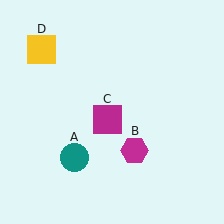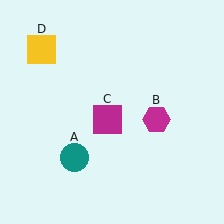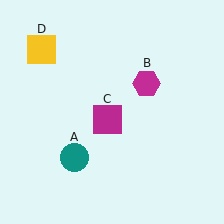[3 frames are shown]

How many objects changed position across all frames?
1 object changed position: magenta hexagon (object B).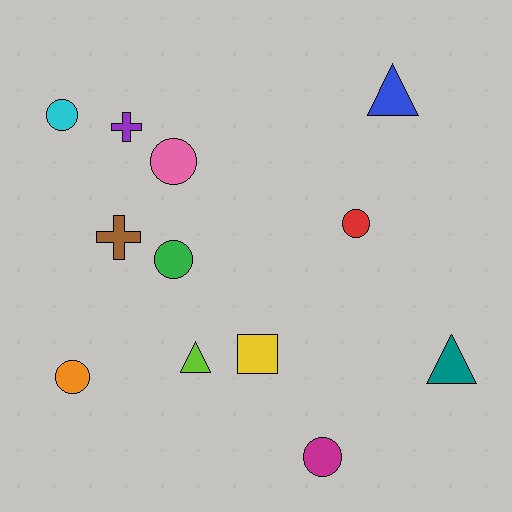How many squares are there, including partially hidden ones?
There is 1 square.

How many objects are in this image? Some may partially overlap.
There are 12 objects.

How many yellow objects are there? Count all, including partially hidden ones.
There is 1 yellow object.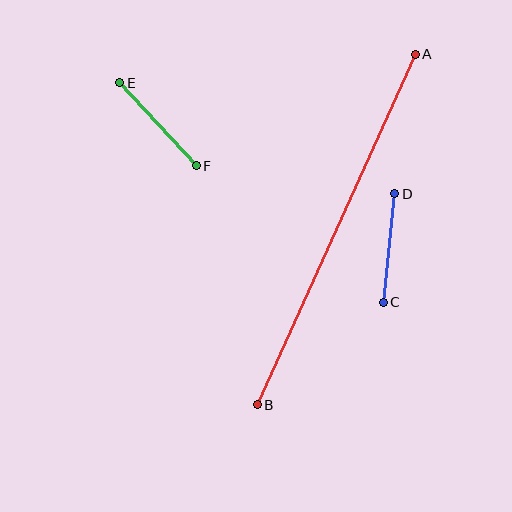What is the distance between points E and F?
The distance is approximately 113 pixels.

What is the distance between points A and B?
The distance is approximately 384 pixels.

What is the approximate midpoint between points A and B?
The midpoint is at approximately (336, 229) pixels.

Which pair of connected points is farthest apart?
Points A and B are farthest apart.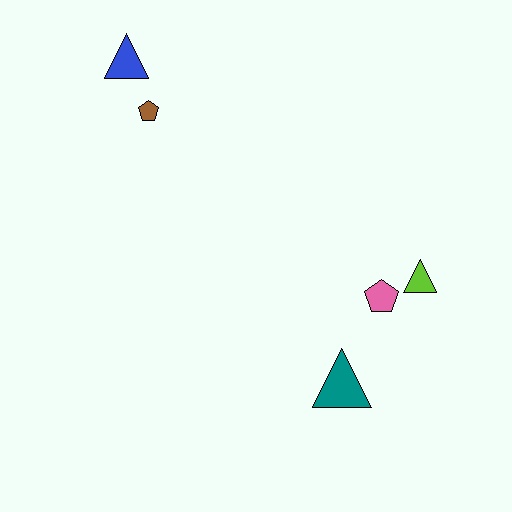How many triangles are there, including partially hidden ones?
There are 3 triangles.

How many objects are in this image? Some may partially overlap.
There are 5 objects.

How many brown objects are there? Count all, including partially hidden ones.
There is 1 brown object.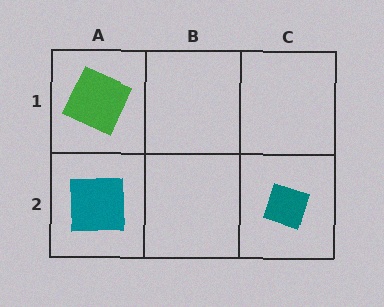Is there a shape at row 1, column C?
No, that cell is empty.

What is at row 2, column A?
A teal square.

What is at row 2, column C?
A teal diamond.